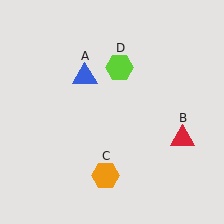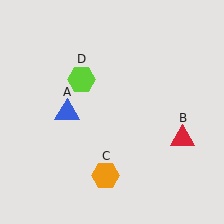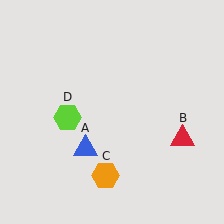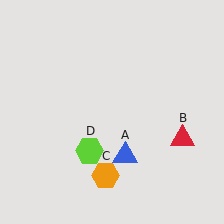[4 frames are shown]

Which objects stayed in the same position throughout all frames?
Red triangle (object B) and orange hexagon (object C) remained stationary.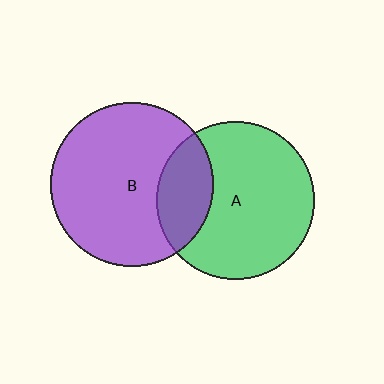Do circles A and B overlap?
Yes.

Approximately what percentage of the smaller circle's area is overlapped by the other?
Approximately 25%.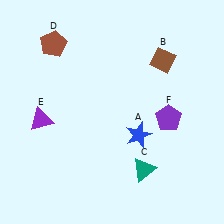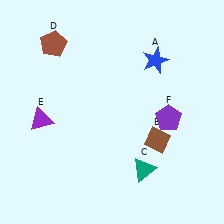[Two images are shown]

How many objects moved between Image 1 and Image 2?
2 objects moved between the two images.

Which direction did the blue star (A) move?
The blue star (A) moved up.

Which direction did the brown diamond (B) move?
The brown diamond (B) moved down.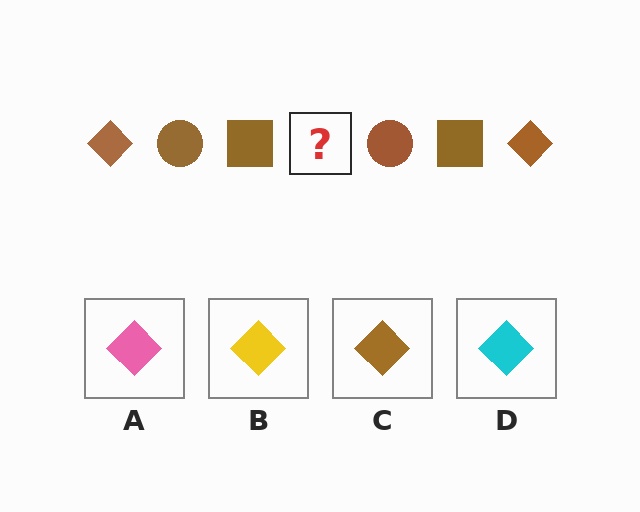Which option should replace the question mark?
Option C.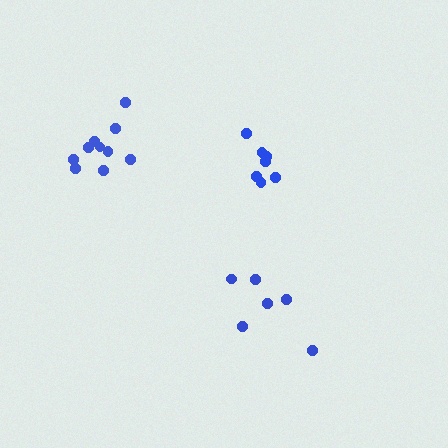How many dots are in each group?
Group 1: 6 dots, Group 2: 10 dots, Group 3: 7 dots (23 total).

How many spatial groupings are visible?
There are 3 spatial groupings.